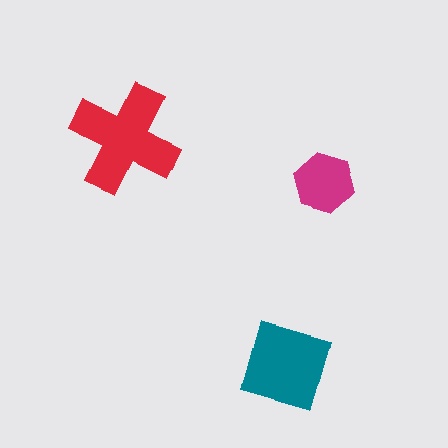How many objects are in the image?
There are 3 objects in the image.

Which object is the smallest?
The magenta hexagon.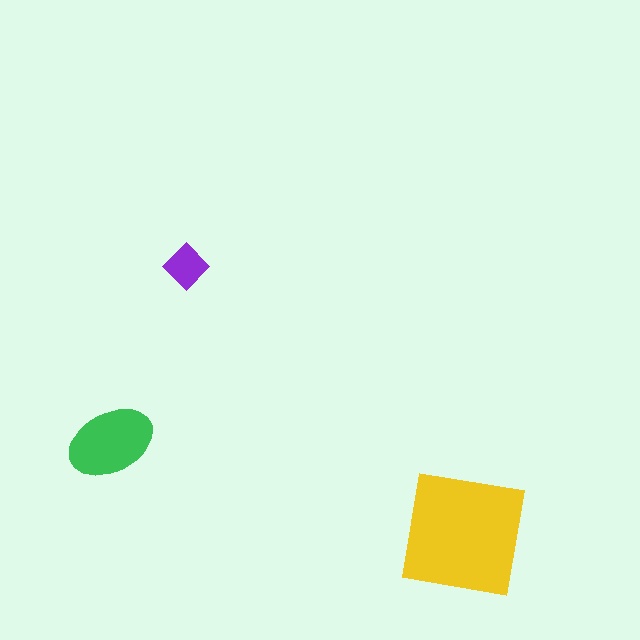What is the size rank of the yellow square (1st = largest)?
1st.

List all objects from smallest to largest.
The purple diamond, the green ellipse, the yellow square.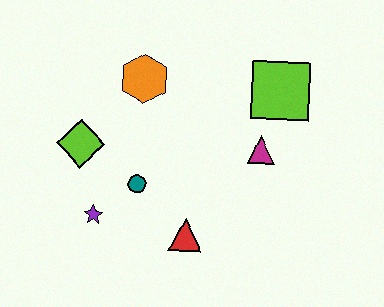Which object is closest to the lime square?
The magenta triangle is closest to the lime square.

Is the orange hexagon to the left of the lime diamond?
No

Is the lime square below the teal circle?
No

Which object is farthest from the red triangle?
The lime square is farthest from the red triangle.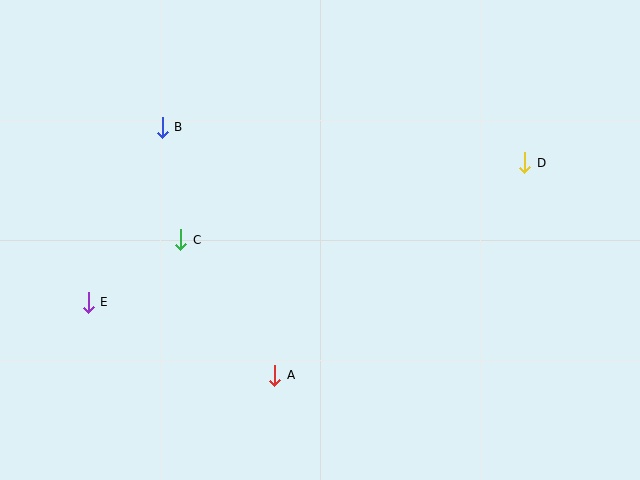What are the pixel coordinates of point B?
Point B is at (162, 127).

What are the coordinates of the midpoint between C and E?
The midpoint between C and E is at (134, 271).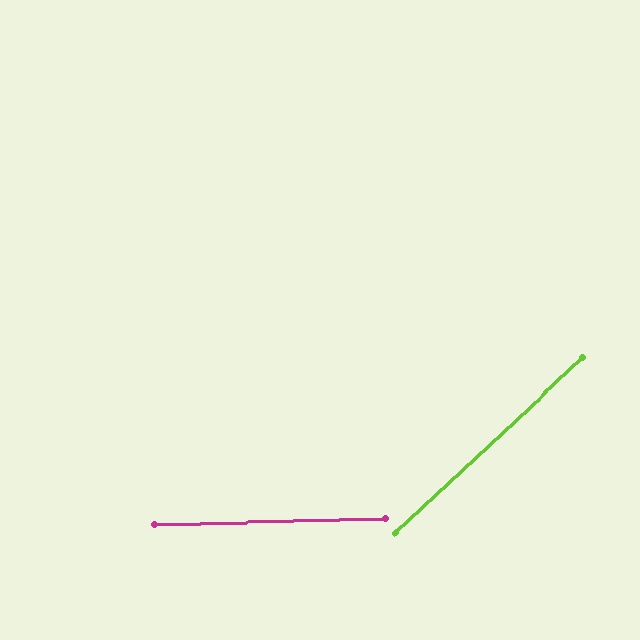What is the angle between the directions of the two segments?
Approximately 42 degrees.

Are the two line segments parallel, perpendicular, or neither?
Neither parallel nor perpendicular — they differ by about 42°.